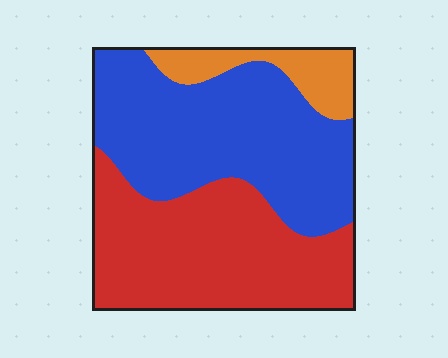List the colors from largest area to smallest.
From largest to smallest: blue, red, orange.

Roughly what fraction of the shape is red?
Red covers about 45% of the shape.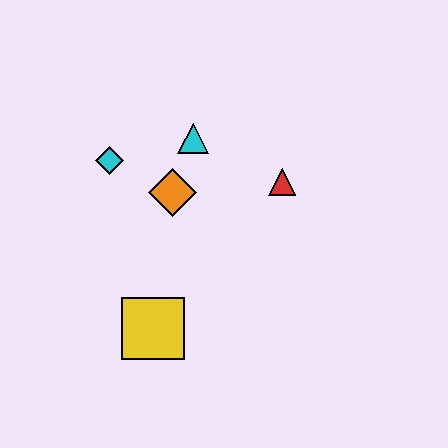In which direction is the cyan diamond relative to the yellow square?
The cyan diamond is above the yellow square.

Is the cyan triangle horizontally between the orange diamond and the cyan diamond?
No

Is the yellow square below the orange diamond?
Yes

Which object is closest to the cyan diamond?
The orange diamond is closest to the cyan diamond.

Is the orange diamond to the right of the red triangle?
No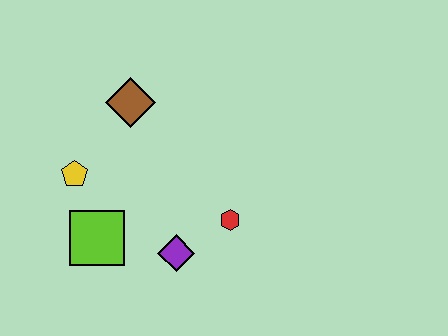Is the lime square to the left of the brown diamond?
Yes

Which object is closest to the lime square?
The yellow pentagon is closest to the lime square.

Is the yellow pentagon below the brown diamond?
Yes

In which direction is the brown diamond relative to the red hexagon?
The brown diamond is above the red hexagon.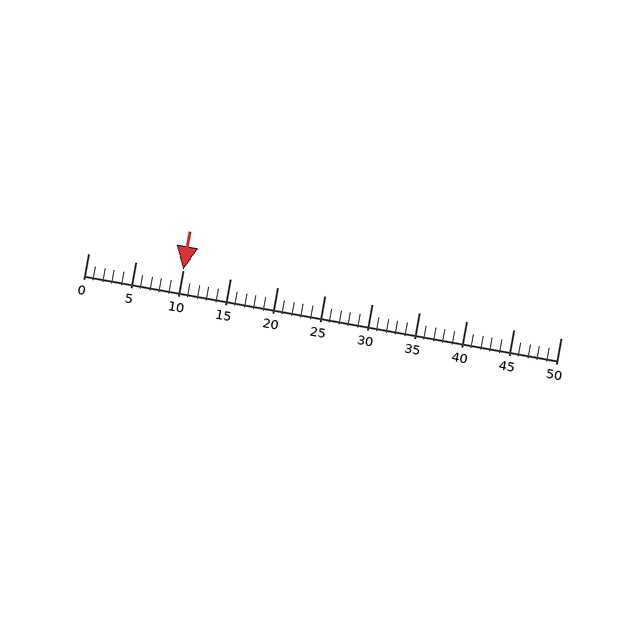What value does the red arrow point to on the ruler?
The red arrow points to approximately 10.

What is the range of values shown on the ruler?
The ruler shows values from 0 to 50.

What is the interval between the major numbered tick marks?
The major tick marks are spaced 5 units apart.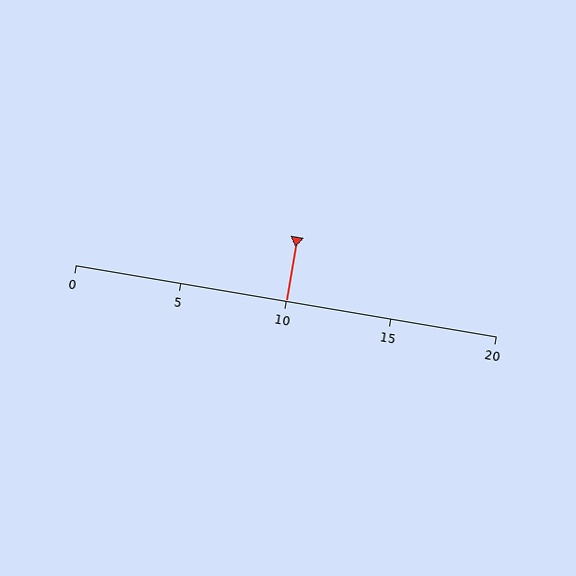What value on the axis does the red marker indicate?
The marker indicates approximately 10.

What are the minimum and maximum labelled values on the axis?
The axis runs from 0 to 20.